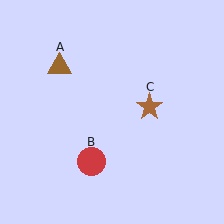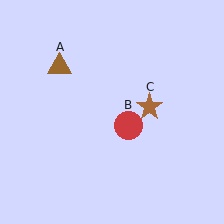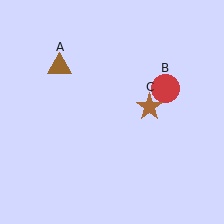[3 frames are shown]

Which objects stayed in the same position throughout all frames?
Brown triangle (object A) and brown star (object C) remained stationary.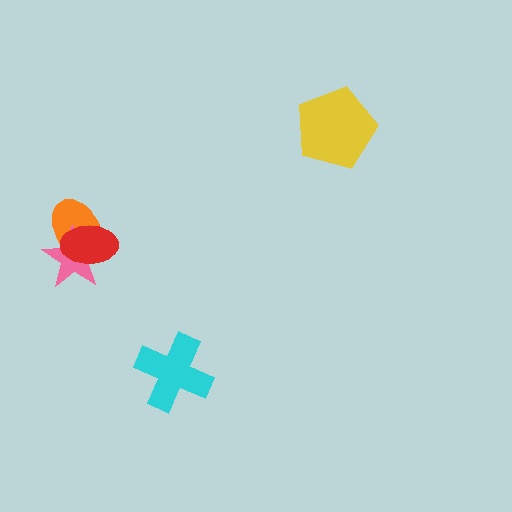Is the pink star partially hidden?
Yes, it is partially covered by another shape.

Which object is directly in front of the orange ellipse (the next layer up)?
The pink star is directly in front of the orange ellipse.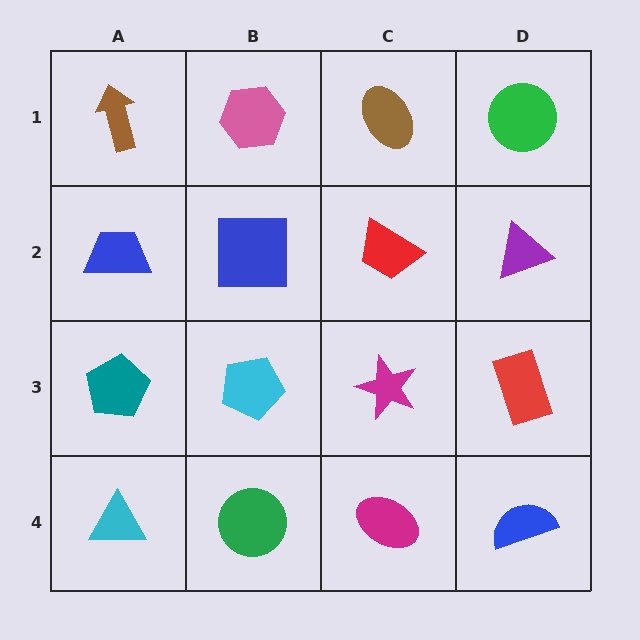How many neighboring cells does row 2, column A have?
3.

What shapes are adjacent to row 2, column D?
A green circle (row 1, column D), a red rectangle (row 3, column D), a red trapezoid (row 2, column C).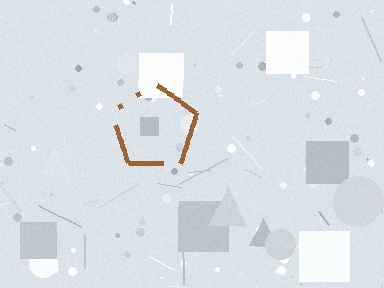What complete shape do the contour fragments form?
The contour fragments form a pentagon.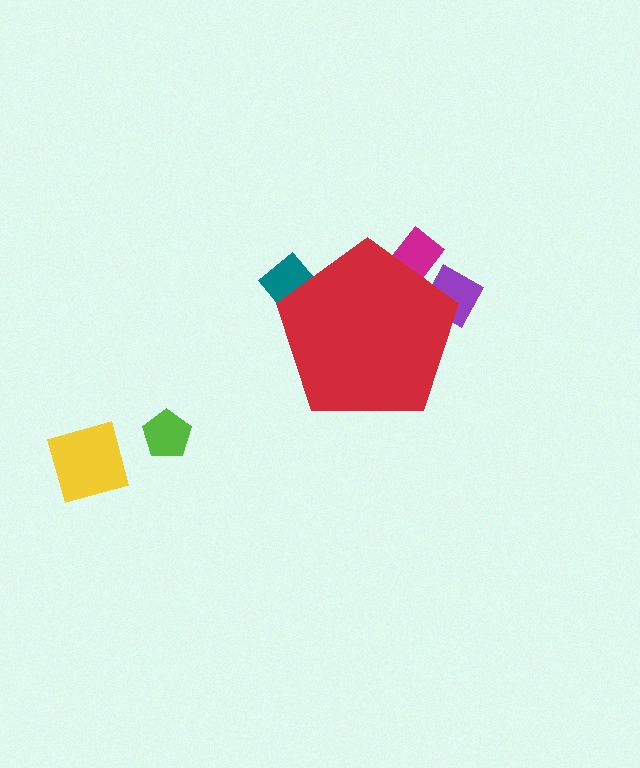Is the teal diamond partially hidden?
Yes, the teal diamond is partially hidden behind the red pentagon.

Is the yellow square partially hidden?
No, the yellow square is fully visible.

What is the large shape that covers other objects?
A red pentagon.